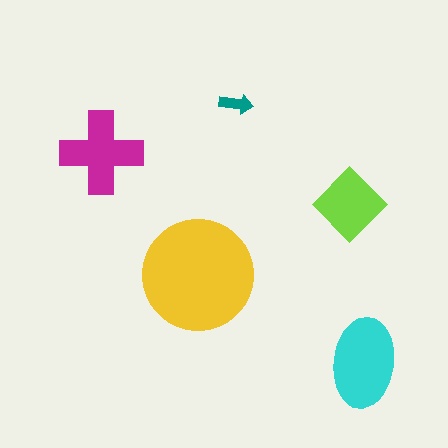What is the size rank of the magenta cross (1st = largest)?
3rd.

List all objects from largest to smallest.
The yellow circle, the cyan ellipse, the magenta cross, the lime diamond, the teal arrow.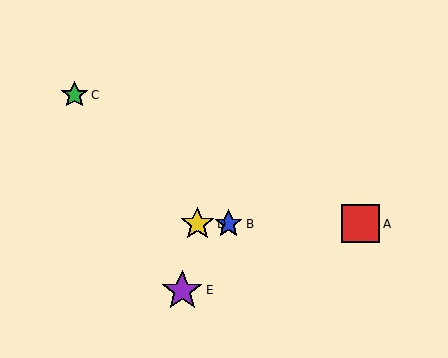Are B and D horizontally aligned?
Yes, both are at y≈224.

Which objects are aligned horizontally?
Objects A, B, D are aligned horizontally.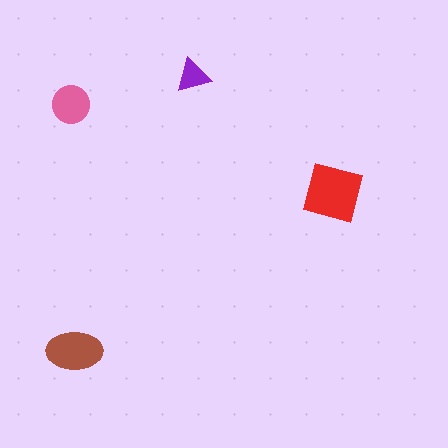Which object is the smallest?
The purple triangle.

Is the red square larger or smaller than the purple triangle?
Larger.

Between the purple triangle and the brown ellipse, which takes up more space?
The brown ellipse.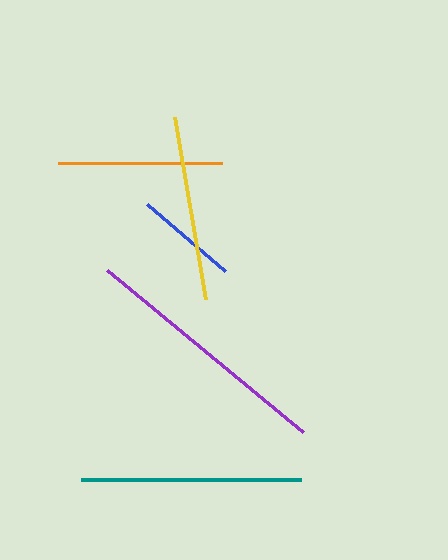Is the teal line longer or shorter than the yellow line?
The teal line is longer than the yellow line.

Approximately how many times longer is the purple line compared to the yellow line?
The purple line is approximately 1.4 times the length of the yellow line.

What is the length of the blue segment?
The blue segment is approximately 103 pixels long.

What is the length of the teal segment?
The teal segment is approximately 220 pixels long.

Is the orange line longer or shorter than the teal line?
The teal line is longer than the orange line.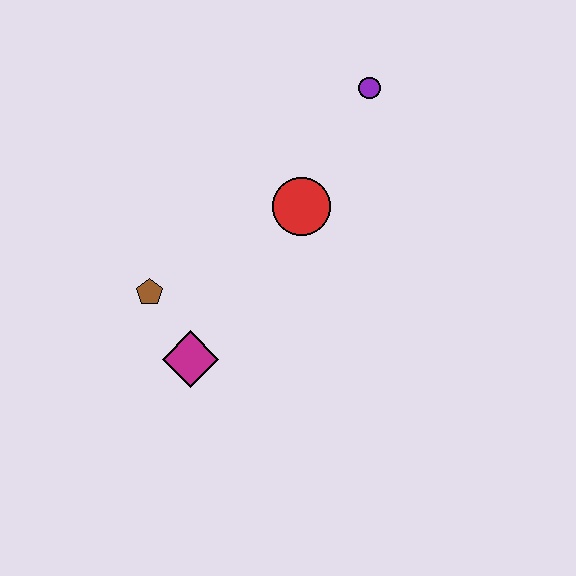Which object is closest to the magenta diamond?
The brown pentagon is closest to the magenta diamond.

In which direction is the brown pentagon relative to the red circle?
The brown pentagon is to the left of the red circle.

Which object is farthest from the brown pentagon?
The purple circle is farthest from the brown pentagon.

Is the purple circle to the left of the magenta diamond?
No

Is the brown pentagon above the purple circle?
No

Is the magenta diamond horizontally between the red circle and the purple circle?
No